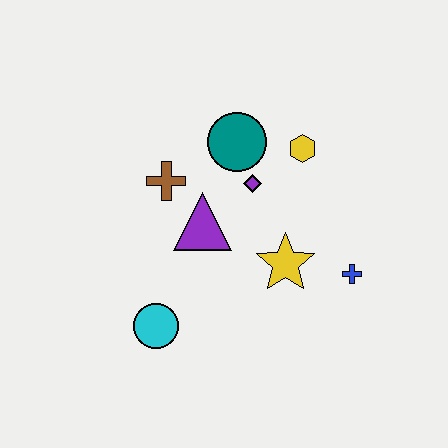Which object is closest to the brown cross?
The purple triangle is closest to the brown cross.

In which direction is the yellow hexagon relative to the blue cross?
The yellow hexagon is above the blue cross.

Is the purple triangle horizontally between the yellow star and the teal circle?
No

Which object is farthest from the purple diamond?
The cyan circle is farthest from the purple diamond.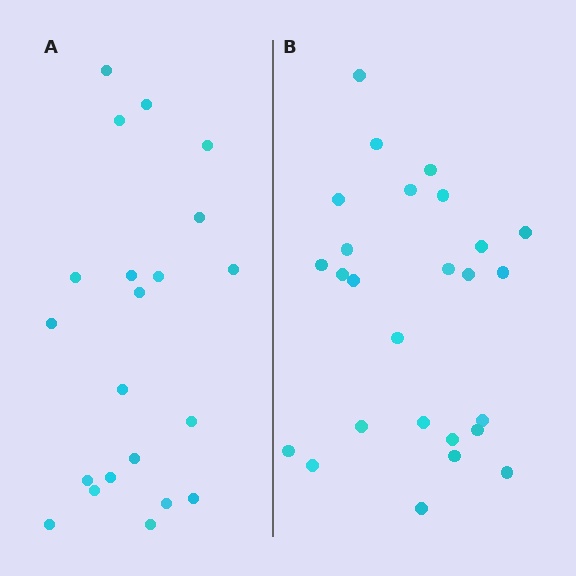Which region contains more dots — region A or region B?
Region B (the right region) has more dots.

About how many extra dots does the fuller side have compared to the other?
Region B has about 5 more dots than region A.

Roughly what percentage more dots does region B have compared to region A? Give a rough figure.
About 25% more.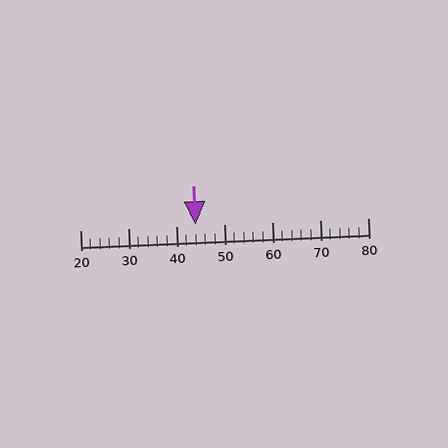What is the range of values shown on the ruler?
The ruler shows values from 20 to 80.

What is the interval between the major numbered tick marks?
The major tick marks are spaced 10 units apart.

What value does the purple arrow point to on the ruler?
The purple arrow points to approximately 44.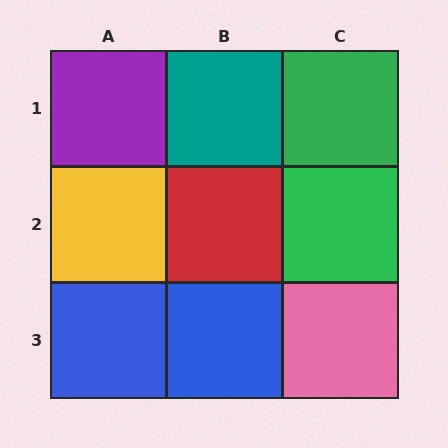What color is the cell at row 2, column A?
Yellow.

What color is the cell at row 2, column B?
Red.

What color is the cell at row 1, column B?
Teal.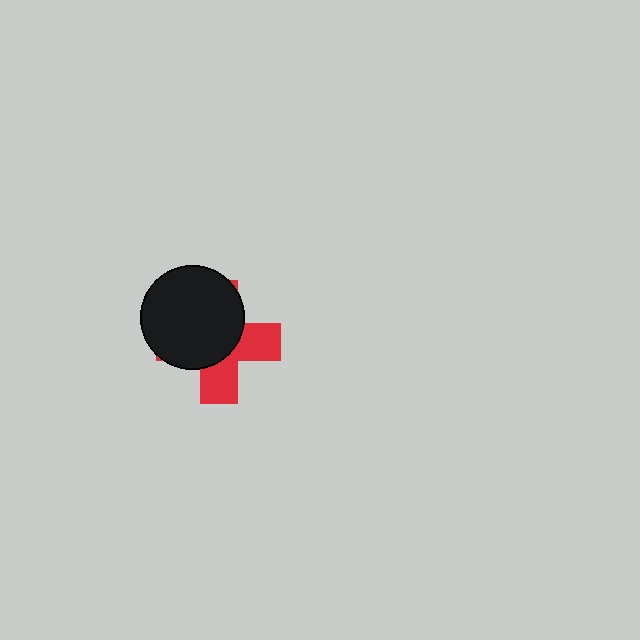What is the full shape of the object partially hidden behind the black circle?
The partially hidden object is a red cross.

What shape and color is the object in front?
The object in front is a black circle.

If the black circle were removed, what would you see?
You would see the complete red cross.